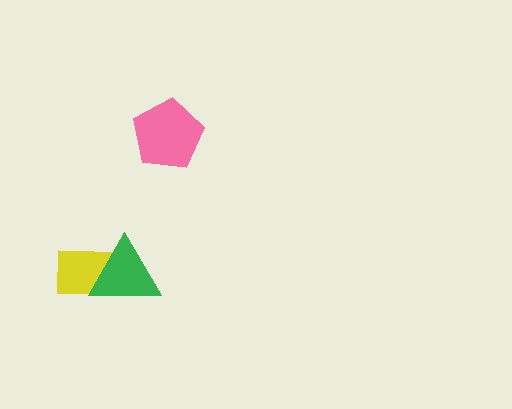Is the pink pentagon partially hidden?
No, no other shape covers it.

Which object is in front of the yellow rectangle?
The green triangle is in front of the yellow rectangle.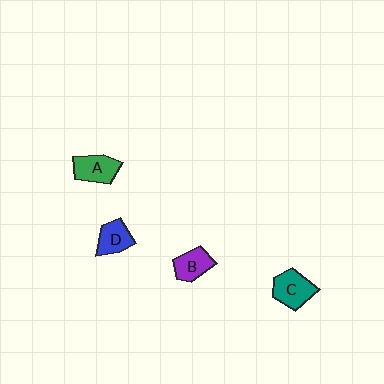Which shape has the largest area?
Shape C (teal).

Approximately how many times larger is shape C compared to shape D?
Approximately 1.3 times.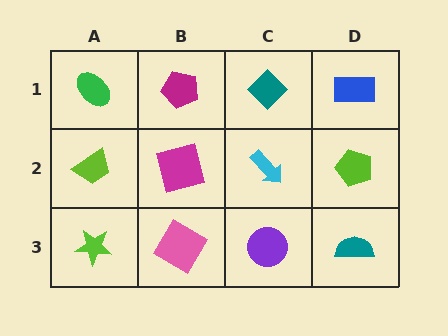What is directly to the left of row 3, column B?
A lime star.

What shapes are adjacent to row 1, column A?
A lime trapezoid (row 2, column A), a magenta pentagon (row 1, column B).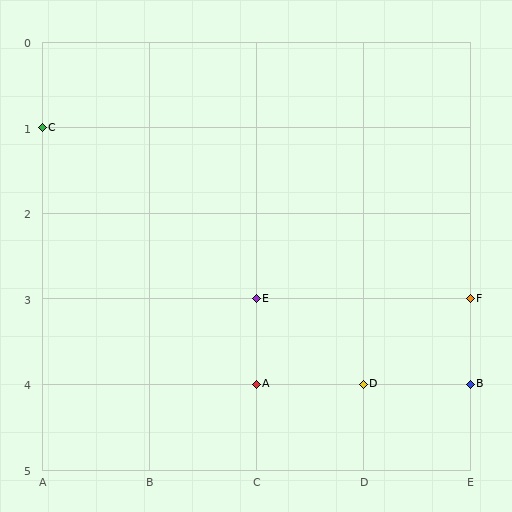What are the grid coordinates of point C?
Point C is at grid coordinates (A, 1).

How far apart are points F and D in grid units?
Points F and D are 1 column and 1 row apart (about 1.4 grid units diagonally).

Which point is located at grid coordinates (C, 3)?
Point E is at (C, 3).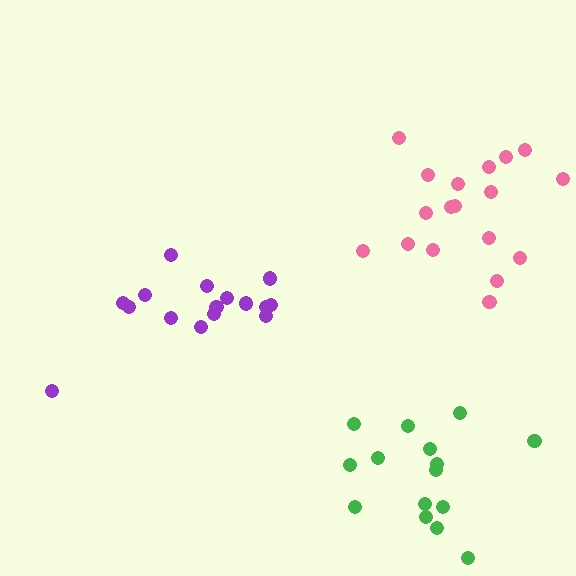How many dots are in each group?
Group 1: 18 dots, Group 2: 15 dots, Group 3: 16 dots (49 total).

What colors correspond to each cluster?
The clusters are colored: pink, green, purple.